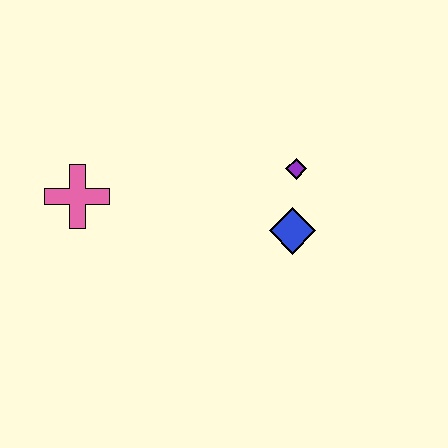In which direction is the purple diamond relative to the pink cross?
The purple diamond is to the right of the pink cross.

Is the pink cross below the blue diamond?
No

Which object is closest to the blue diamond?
The purple diamond is closest to the blue diamond.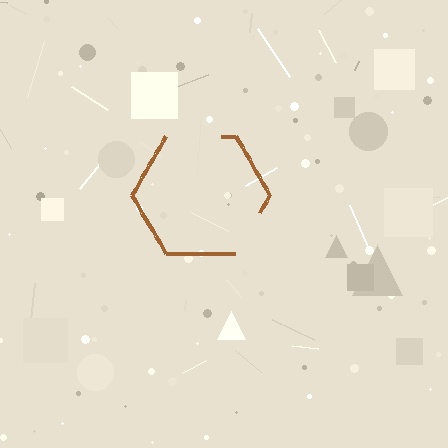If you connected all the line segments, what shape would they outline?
They would outline a hexagon.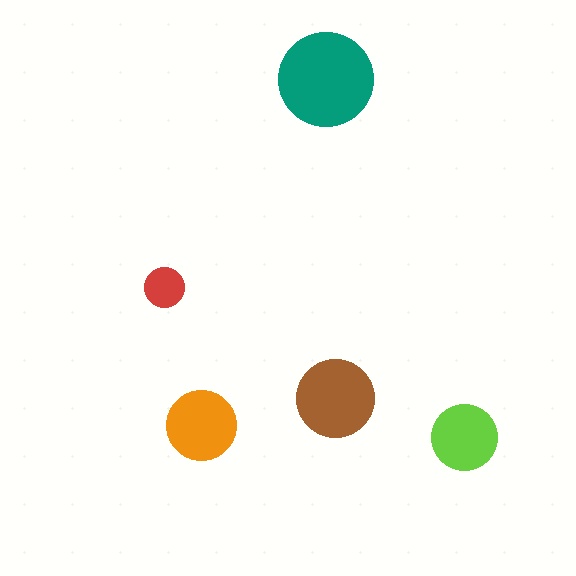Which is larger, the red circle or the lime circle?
The lime one.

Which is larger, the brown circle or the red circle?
The brown one.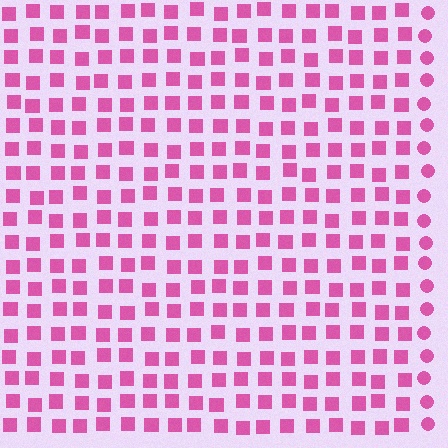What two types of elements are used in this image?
The image uses squares inside the rectangle region and circles outside it.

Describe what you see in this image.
The image is filled with small pink elements arranged in a uniform grid. A rectangle-shaped region contains squares, while the surrounding area contains circles. The boundary is defined purely by the change in element shape.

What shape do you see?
I see a rectangle.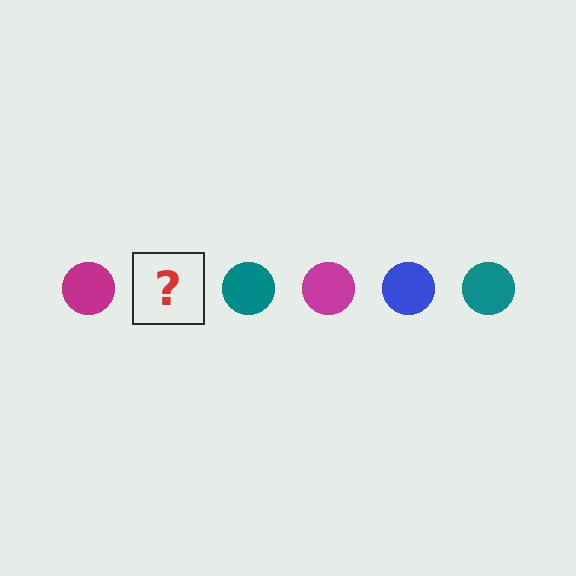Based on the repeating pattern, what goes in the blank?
The blank should be a blue circle.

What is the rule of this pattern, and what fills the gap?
The rule is that the pattern cycles through magenta, blue, teal circles. The gap should be filled with a blue circle.